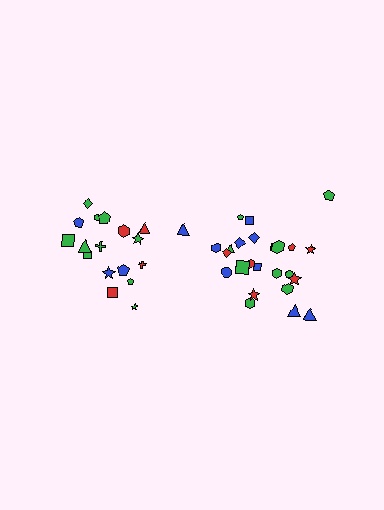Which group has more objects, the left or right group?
The right group.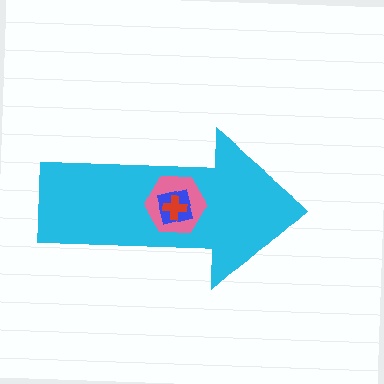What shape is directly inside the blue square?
The red cross.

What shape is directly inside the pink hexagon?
The blue square.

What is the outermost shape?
The cyan arrow.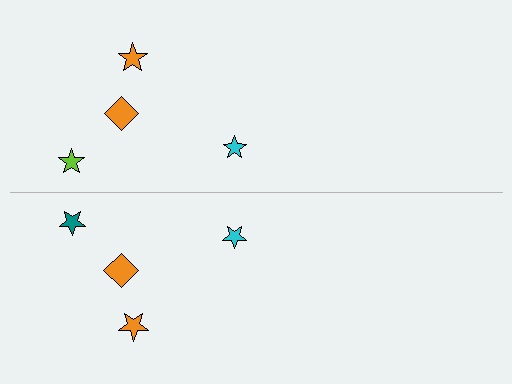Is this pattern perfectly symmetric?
No, the pattern is not perfectly symmetric. The teal star on the bottom side breaks the symmetry — its mirror counterpart is lime.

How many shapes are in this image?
There are 8 shapes in this image.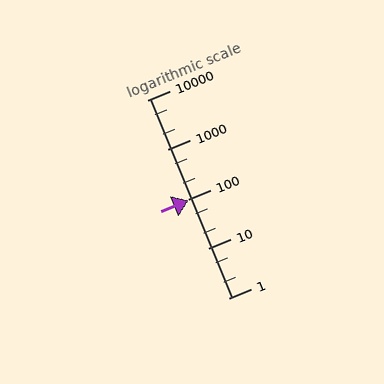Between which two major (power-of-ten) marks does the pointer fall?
The pointer is between 10 and 100.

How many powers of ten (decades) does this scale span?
The scale spans 4 decades, from 1 to 10000.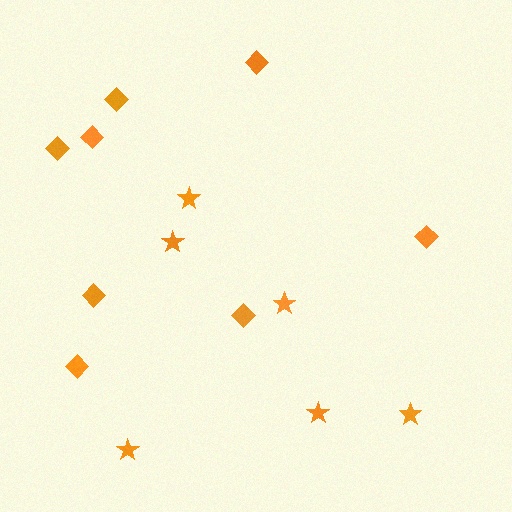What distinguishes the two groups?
There are 2 groups: one group of diamonds (8) and one group of stars (6).